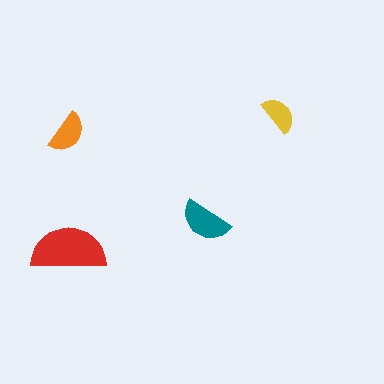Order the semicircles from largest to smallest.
the red one, the teal one, the orange one, the yellow one.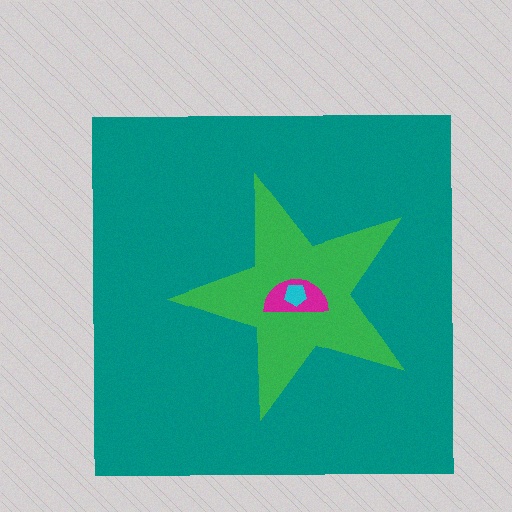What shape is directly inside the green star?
The magenta semicircle.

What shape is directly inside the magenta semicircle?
The cyan pentagon.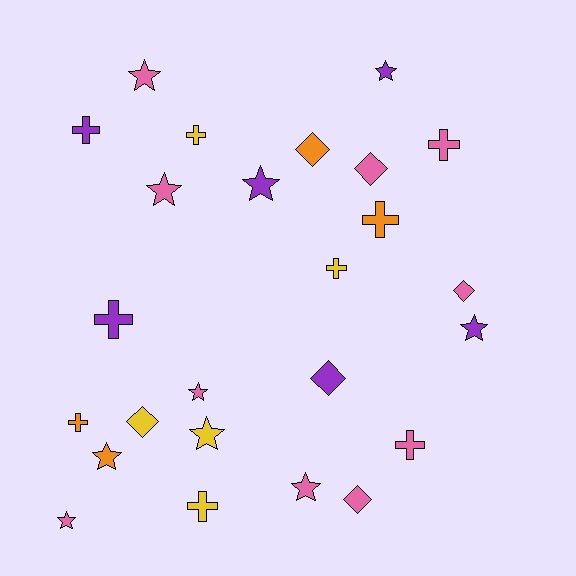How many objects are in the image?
There are 25 objects.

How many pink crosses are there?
There are 2 pink crosses.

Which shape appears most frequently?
Star, with 10 objects.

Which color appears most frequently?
Pink, with 10 objects.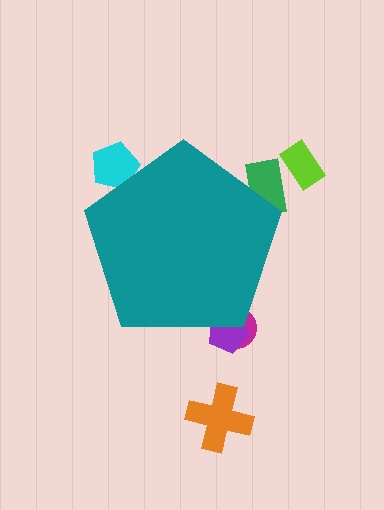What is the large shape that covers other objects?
A teal pentagon.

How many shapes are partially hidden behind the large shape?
4 shapes are partially hidden.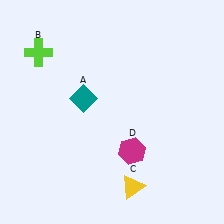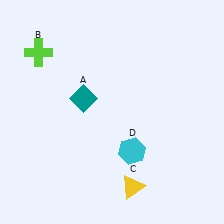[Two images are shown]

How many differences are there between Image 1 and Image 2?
There is 1 difference between the two images.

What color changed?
The hexagon (D) changed from magenta in Image 1 to cyan in Image 2.